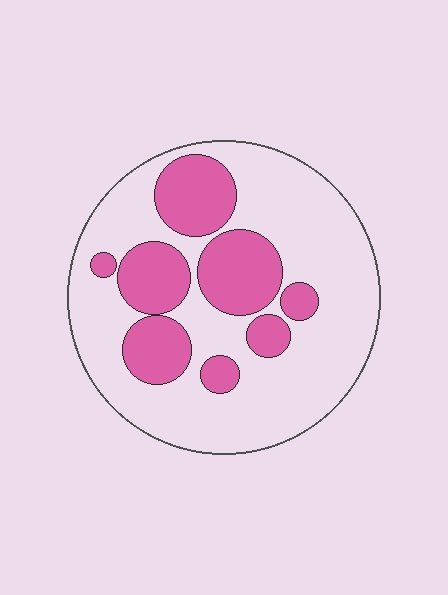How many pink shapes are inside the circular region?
8.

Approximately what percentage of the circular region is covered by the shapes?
Approximately 30%.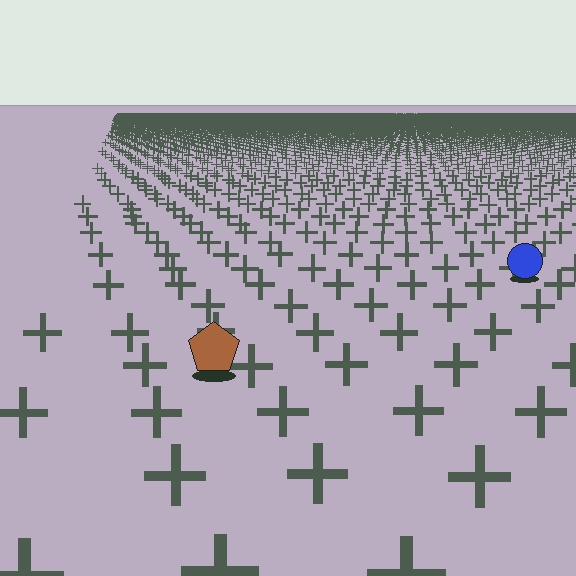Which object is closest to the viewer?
The brown pentagon is closest. The texture marks near it are larger and more spread out.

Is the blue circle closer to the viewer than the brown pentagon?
No. The brown pentagon is closer — you can tell from the texture gradient: the ground texture is coarser near it.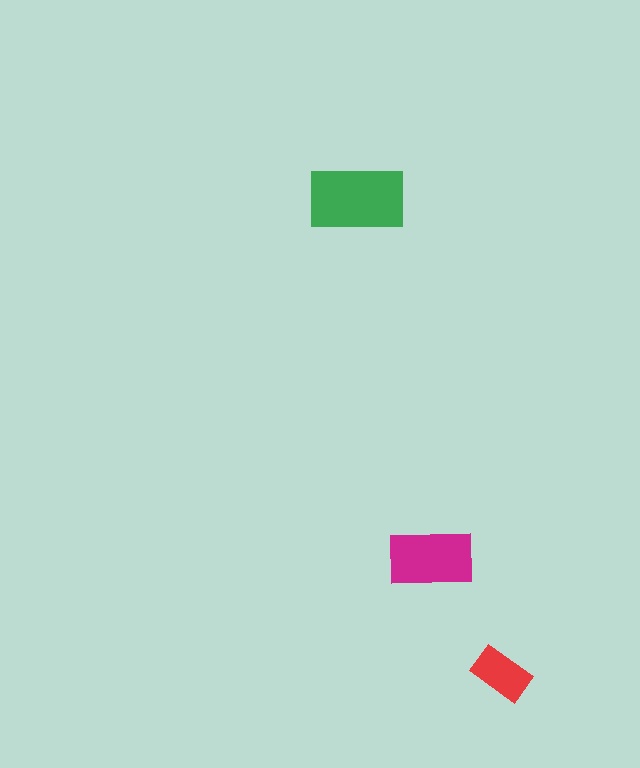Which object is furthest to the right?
The red rectangle is rightmost.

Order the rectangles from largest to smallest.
the green one, the magenta one, the red one.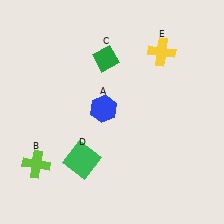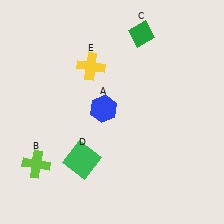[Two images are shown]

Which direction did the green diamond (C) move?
The green diamond (C) moved right.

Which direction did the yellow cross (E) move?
The yellow cross (E) moved left.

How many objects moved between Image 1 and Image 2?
2 objects moved between the two images.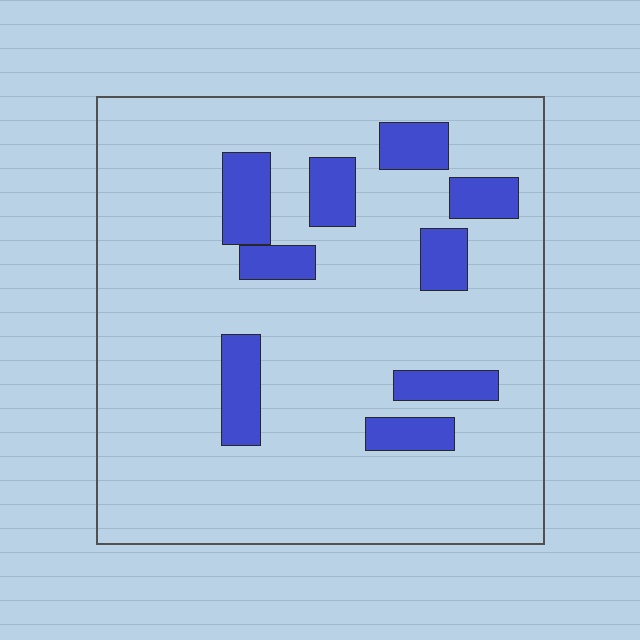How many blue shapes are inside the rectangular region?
9.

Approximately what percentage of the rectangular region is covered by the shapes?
Approximately 15%.